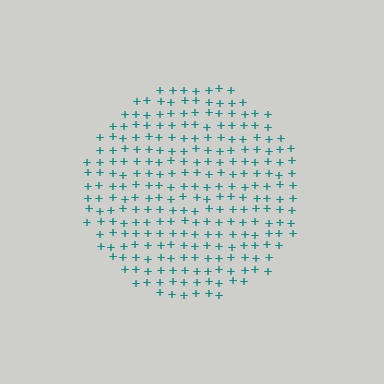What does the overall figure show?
The overall figure shows a circle.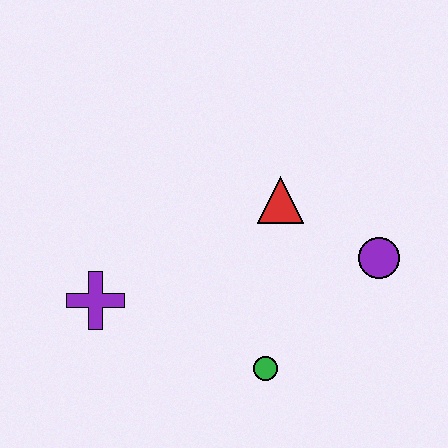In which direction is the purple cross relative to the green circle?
The purple cross is to the left of the green circle.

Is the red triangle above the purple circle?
Yes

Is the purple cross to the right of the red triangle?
No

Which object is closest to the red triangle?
The purple circle is closest to the red triangle.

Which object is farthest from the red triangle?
The purple cross is farthest from the red triangle.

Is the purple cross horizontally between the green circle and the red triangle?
No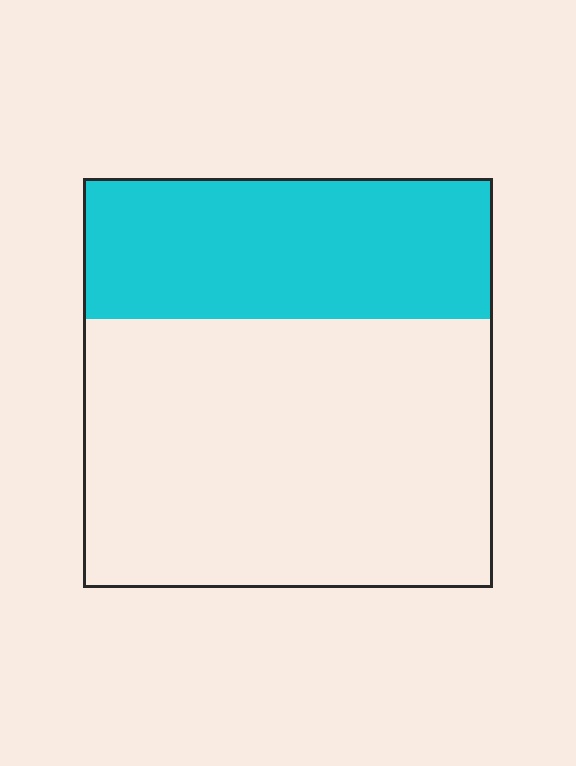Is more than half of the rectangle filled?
No.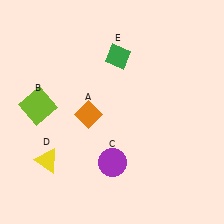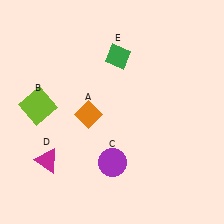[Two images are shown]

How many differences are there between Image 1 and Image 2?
There is 1 difference between the two images.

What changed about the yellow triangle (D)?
In Image 1, D is yellow. In Image 2, it changed to magenta.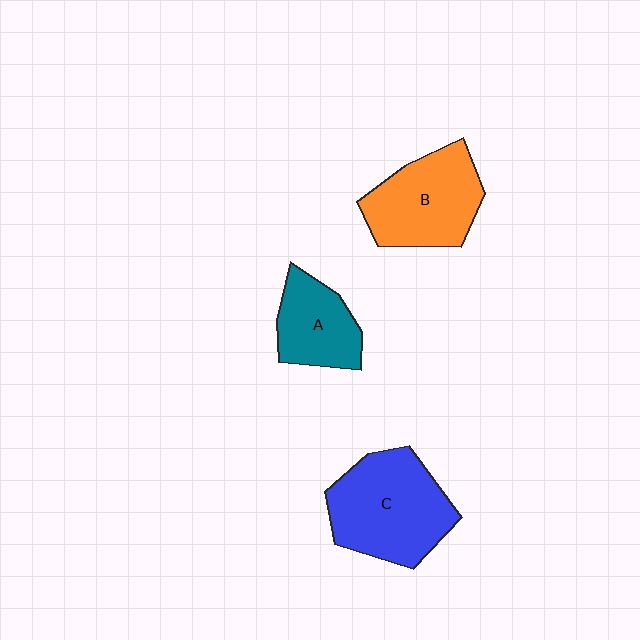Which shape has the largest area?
Shape C (blue).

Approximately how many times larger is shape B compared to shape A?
Approximately 1.4 times.